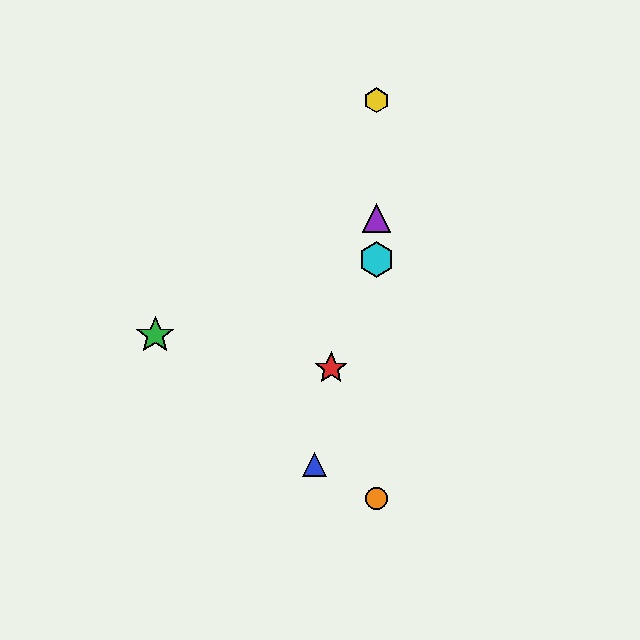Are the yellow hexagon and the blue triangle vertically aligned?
No, the yellow hexagon is at x≈376 and the blue triangle is at x≈315.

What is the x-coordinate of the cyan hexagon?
The cyan hexagon is at x≈376.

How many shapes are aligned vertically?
4 shapes (the yellow hexagon, the purple triangle, the orange circle, the cyan hexagon) are aligned vertically.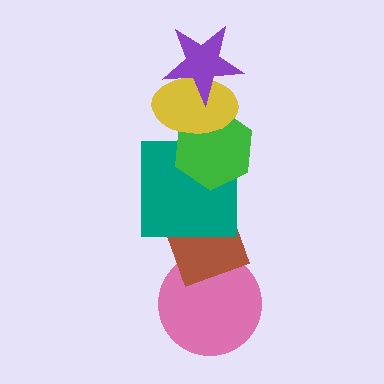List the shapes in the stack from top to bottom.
From top to bottom: the purple star, the yellow ellipse, the green hexagon, the teal square, the brown diamond, the pink circle.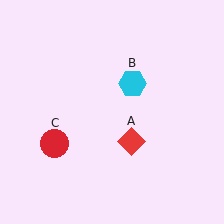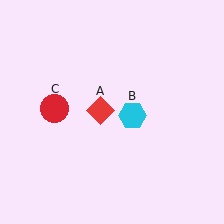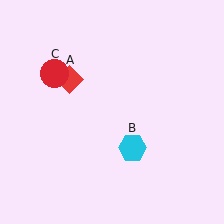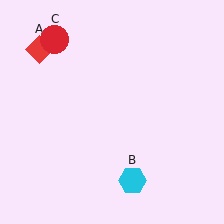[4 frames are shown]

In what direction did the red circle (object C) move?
The red circle (object C) moved up.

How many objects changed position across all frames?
3 objects changed position: red diamond (object A), cyan hexagon (object B), red circle (object C).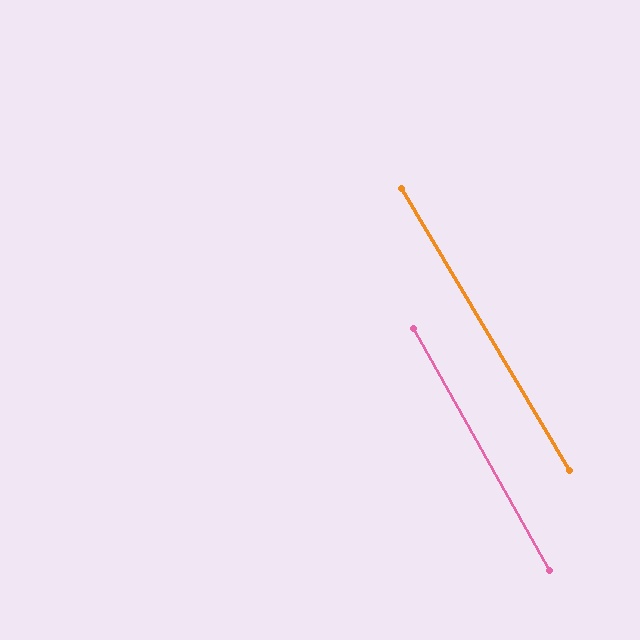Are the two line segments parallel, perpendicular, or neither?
Parallel — their directions differ by only 1.6°.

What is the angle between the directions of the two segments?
Approximately 2 degrees.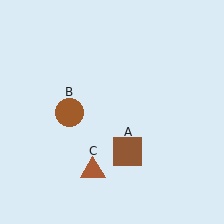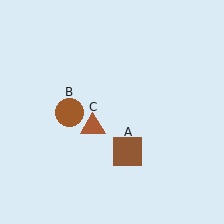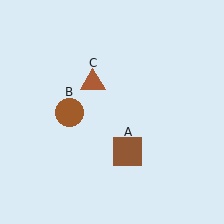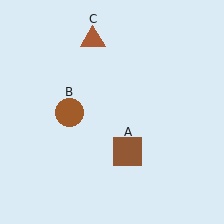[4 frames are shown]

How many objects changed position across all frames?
1 object changed position: brown triangle (object C).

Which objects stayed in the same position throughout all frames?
Brown square (object A) and brown circle (object B) remained stationary.